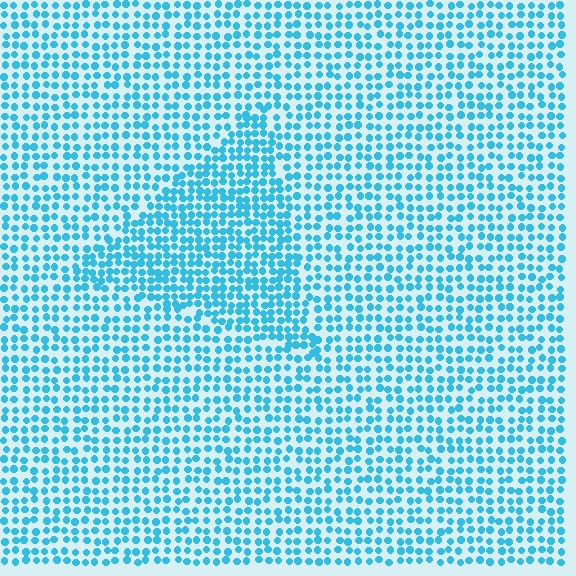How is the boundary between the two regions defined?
The boundary is defined by a change in element density (approximately 1.6x ratio). All elements are the same color, size, and shape.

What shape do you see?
I see a triangle.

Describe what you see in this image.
The image contains small cyan elements arranged at two different densities. A triangle-shaped region is visible where the elements are more densely packed than the surrounding area.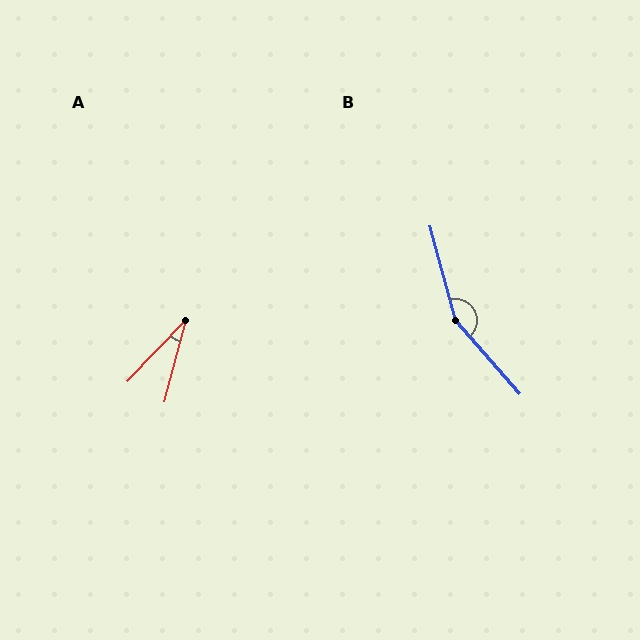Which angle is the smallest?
A, at approximately 29 degrees.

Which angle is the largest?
B, at approximately 154 degrees.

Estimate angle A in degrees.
Approximately 29 degrees.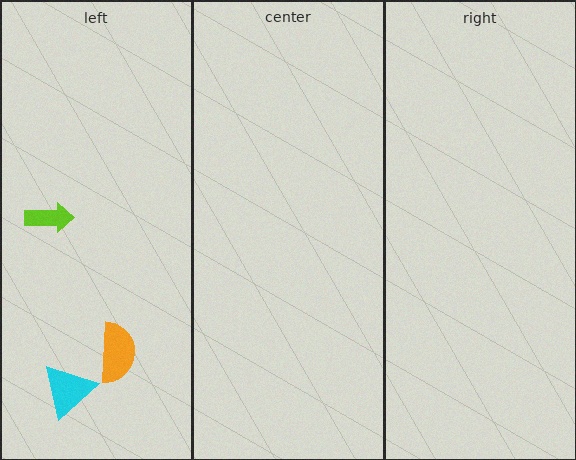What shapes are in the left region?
The orange semicircle, the cyan triangle, the lime arrow.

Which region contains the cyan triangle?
The left region.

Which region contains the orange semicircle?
The left region.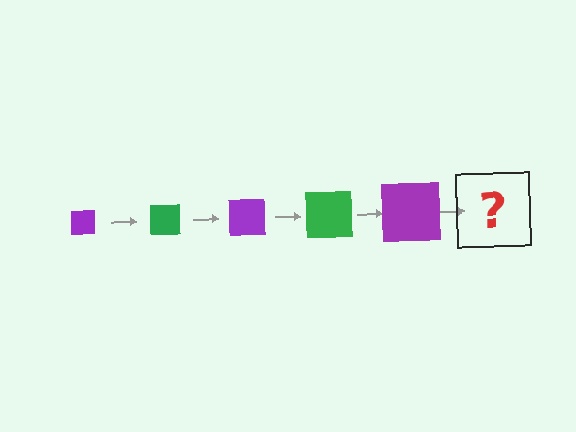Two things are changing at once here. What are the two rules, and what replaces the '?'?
The two rules are that the square grows larger each step and the color cycles through purple and green. The '?' should be a green square, larger than the previous one.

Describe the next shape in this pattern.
It should be a green square, larger than the previous one.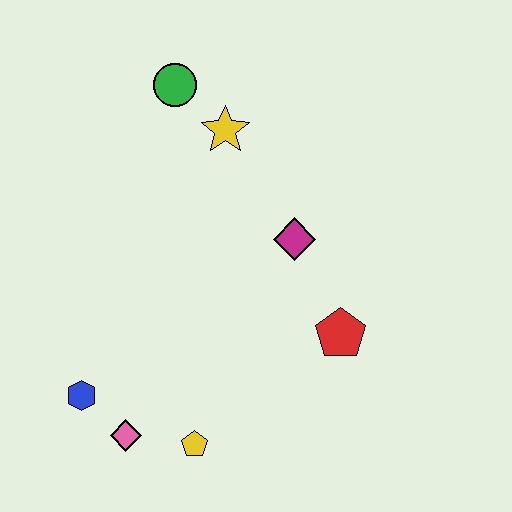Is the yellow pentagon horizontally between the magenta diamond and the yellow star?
No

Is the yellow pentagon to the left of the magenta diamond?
Yes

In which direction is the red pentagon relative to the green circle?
The red pentagon is below the green circle.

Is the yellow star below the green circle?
Yes